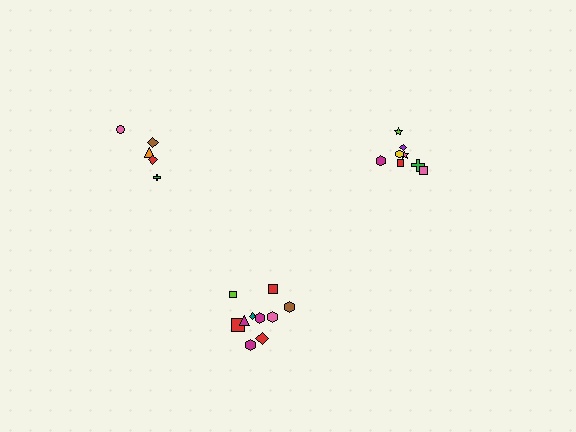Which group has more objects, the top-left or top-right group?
The top-right group.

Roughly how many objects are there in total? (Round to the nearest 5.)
Roughly 25 objects in total.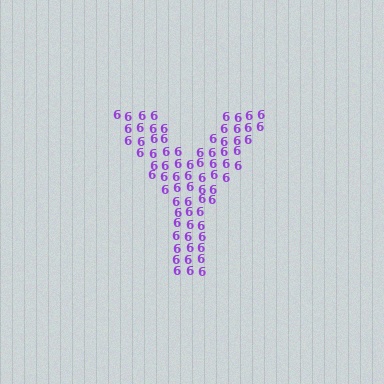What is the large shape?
The large shape is the letter Y.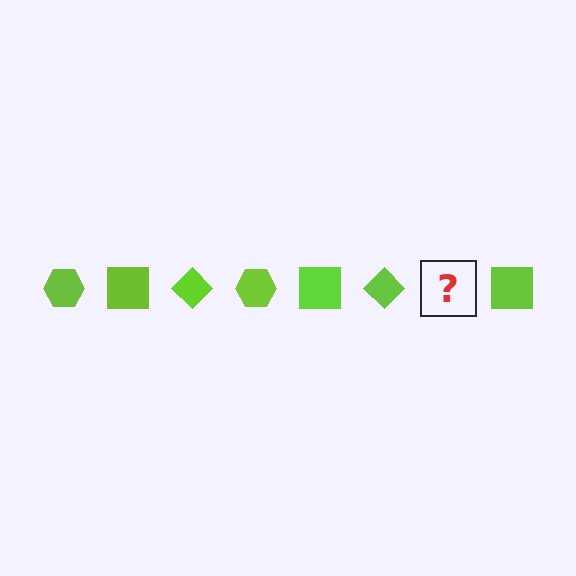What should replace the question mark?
The question mark should be replaced with a lime hexagon.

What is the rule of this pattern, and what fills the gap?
The rule is that the pattern cycles through hexagon, square, diamond shapes in lime. The gap should be filled with a lime hexagon.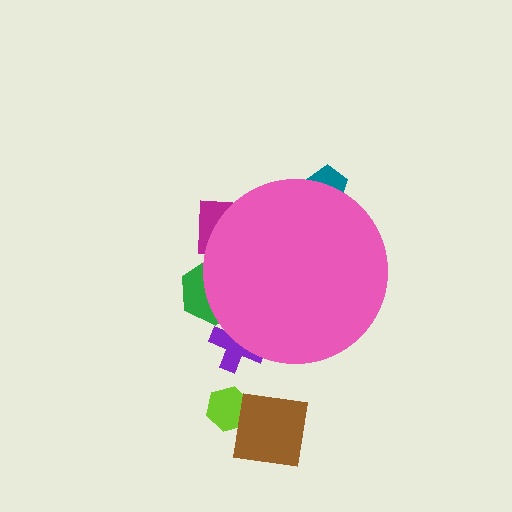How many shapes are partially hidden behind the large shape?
4 shapes are partially hidden.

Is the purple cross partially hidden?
Yes, the purple cross is partially hidden behind the pink circle.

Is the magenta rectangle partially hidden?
Yes, the magenta rectangle is partially hidden behind the pink circle.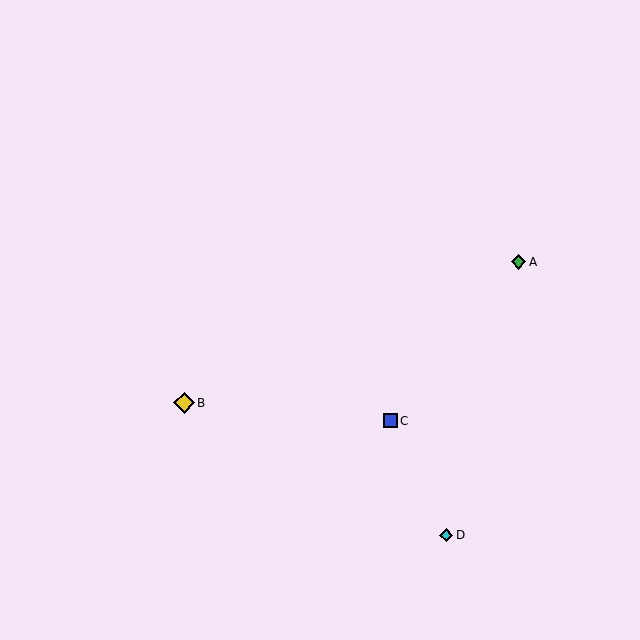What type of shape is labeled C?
Shape C is a blue square.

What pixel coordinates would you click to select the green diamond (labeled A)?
Click at (519, 262) to select the green diamond A.